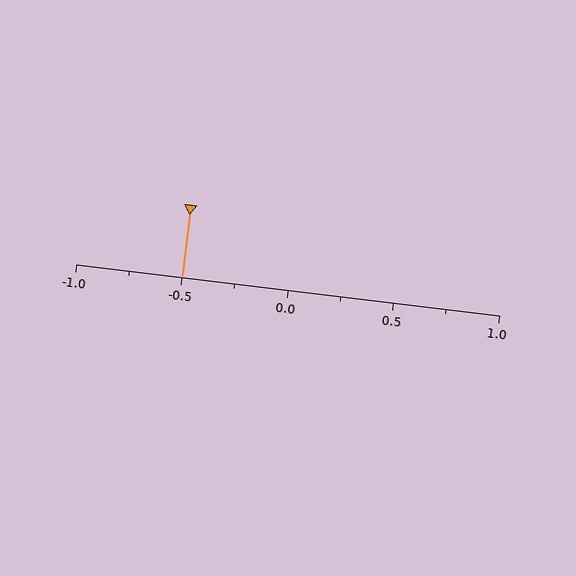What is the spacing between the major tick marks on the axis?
The major ticks are spaced 0.5 apart.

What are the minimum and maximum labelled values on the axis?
The axis runs from -1.0 to 1.0.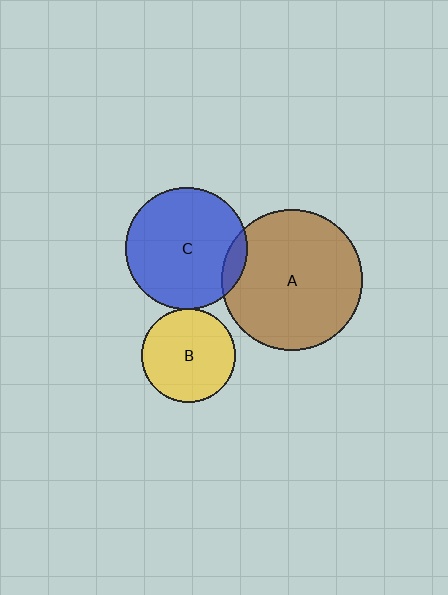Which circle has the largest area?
Circle A (brown).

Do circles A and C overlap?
Yes.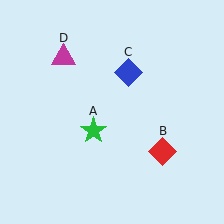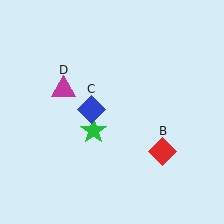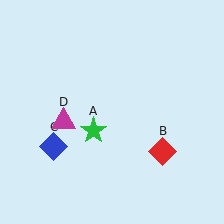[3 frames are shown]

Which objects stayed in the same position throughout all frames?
Green star (object A) and red diamond (object B) remained stationary.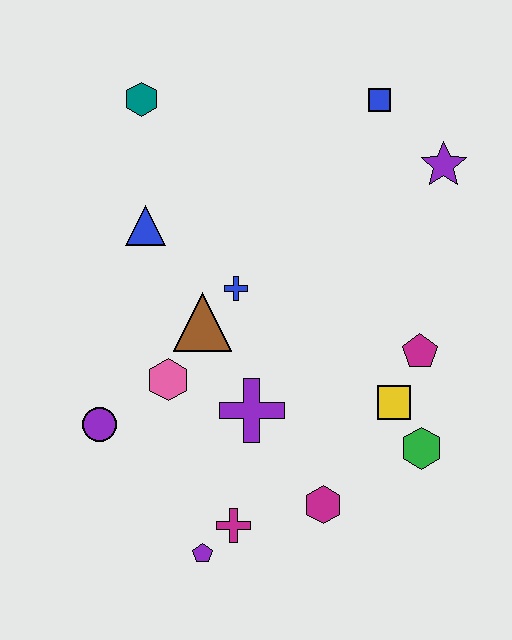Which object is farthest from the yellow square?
The teal hexagon is farthest from the yellow square.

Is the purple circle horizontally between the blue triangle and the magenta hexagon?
No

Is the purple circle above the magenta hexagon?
Yes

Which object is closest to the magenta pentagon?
The yellow square is closest to the magenta pentagon.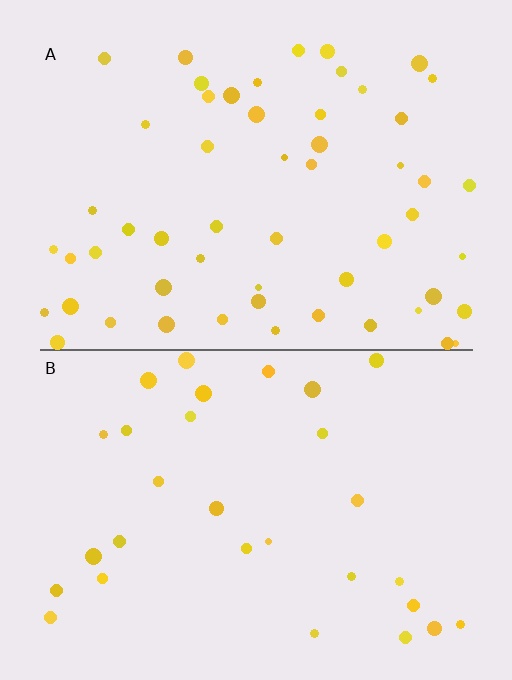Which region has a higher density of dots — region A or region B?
A (the top).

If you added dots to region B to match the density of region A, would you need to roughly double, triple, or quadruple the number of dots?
Approximately double.